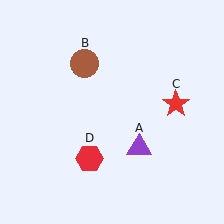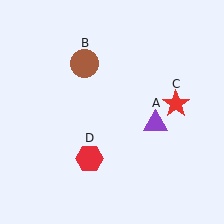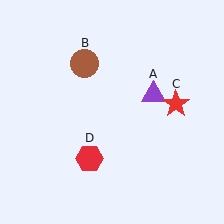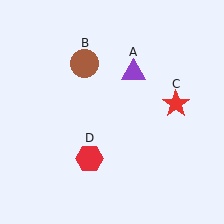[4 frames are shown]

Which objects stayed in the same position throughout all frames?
Brown circle (object B) and red star (object C) and red hexagon (object D) remained stationary.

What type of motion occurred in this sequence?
The purple triangle (object A) rotated counterclockwise around the center of the scene.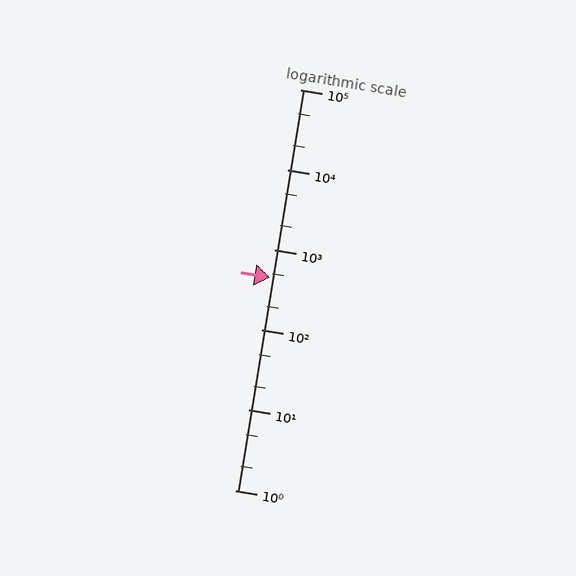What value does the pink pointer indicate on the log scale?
The pointer indicates approximately 450.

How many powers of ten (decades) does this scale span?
The scale spans 5 decades, from 1 to 100000.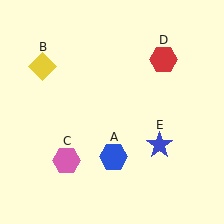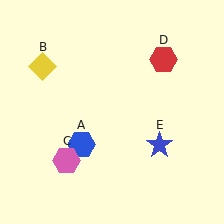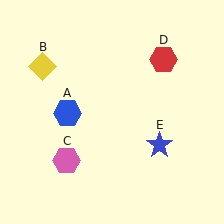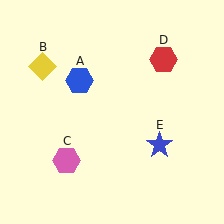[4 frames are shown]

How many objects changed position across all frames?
1 object changed position: blue hexagon (object A).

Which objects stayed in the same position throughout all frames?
Yellow diamond (object B) and pink hexagon (object C) and red hexagon (object D) and blue star (object E) remained stationary.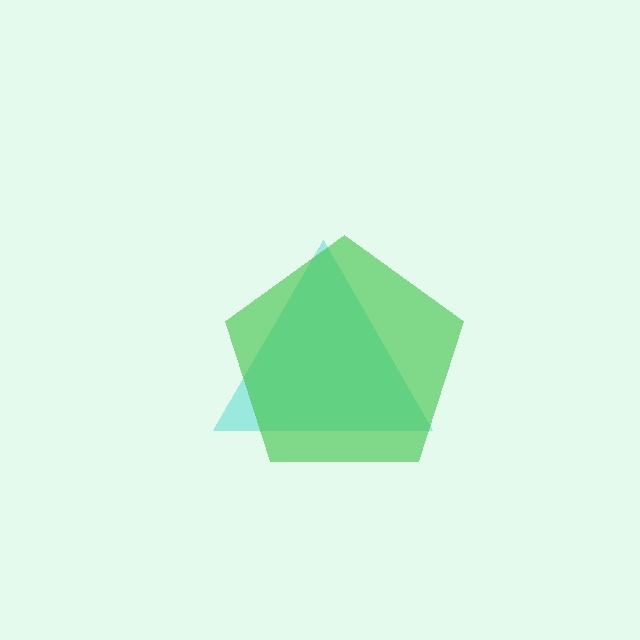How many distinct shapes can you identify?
There are 2 distinct shapes: a cyan triangle, a green pentagon.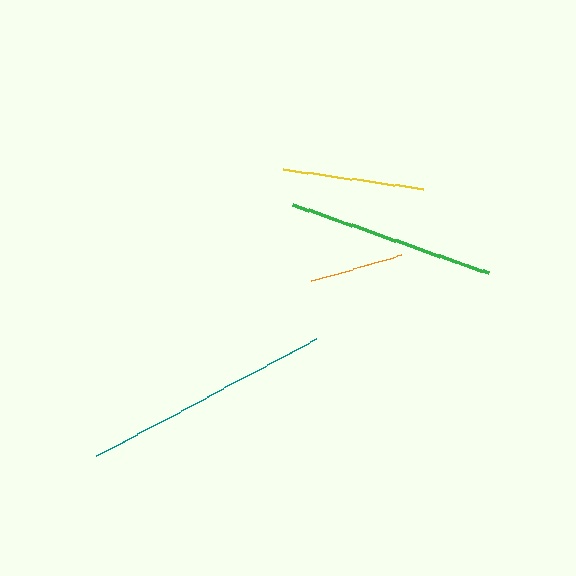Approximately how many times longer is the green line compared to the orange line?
The green line is approximately 2.2 times the length of the orange line.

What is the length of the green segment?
The green segment is approximately 208 pixels long.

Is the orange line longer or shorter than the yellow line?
The yellow line is longer than the orange line.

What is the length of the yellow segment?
The yellow segment is approximately 140 pixels long.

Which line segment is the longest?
The teal line is the longest at approximately 249 pixels.